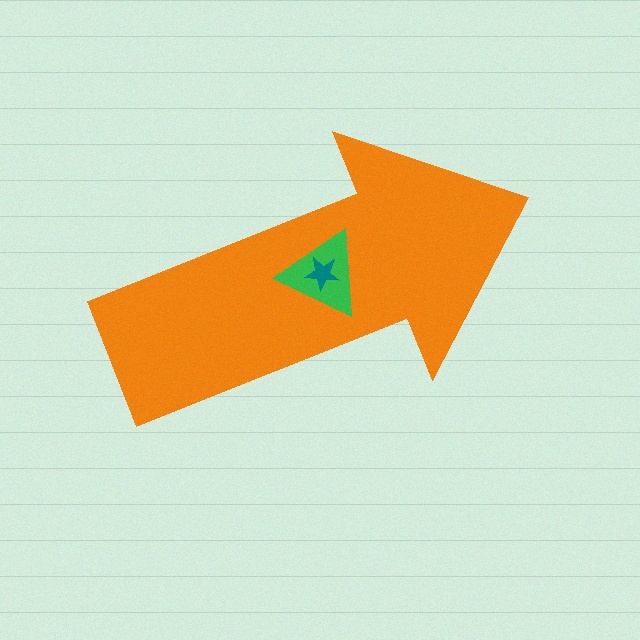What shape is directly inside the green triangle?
The teal star.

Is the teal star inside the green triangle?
Yes.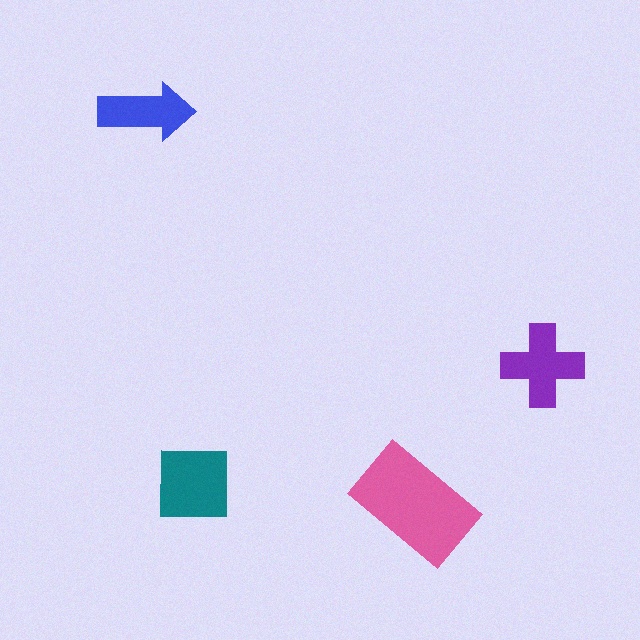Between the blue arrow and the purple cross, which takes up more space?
The purple cross.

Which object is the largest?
The pink rectangle.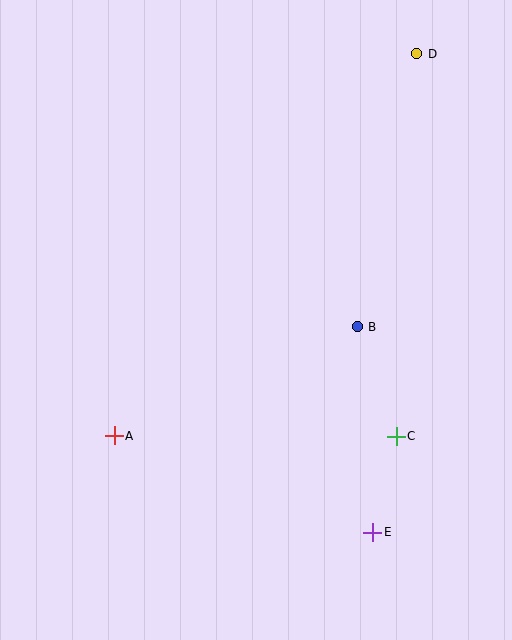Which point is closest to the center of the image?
Point B at (357, 327) is closest to the center.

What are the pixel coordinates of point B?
Point B is at (357, 327).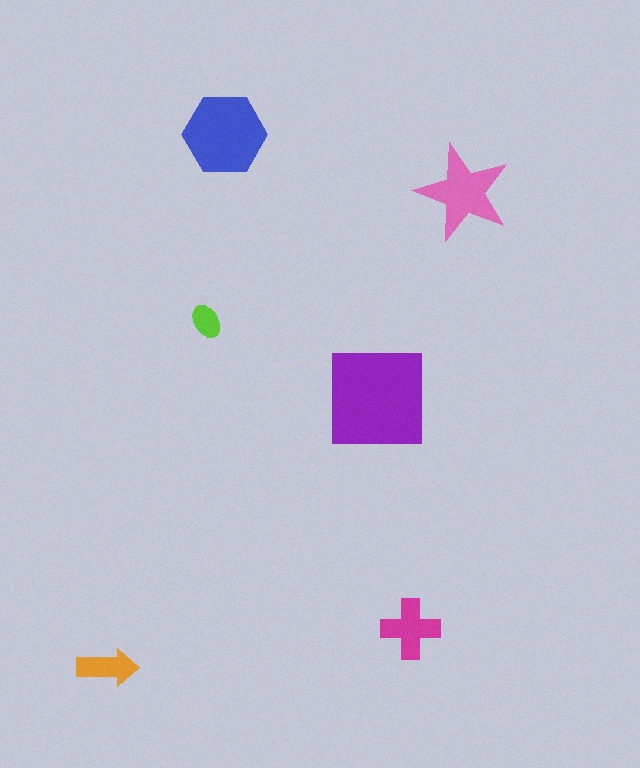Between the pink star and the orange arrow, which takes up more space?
The pink star.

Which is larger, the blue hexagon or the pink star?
The blue hexagon.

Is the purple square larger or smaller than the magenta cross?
Larger.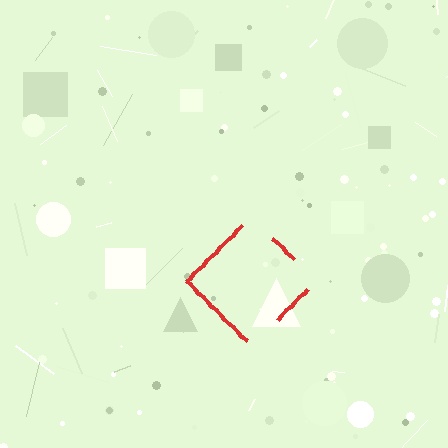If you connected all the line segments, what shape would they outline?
They would outline a diamond.